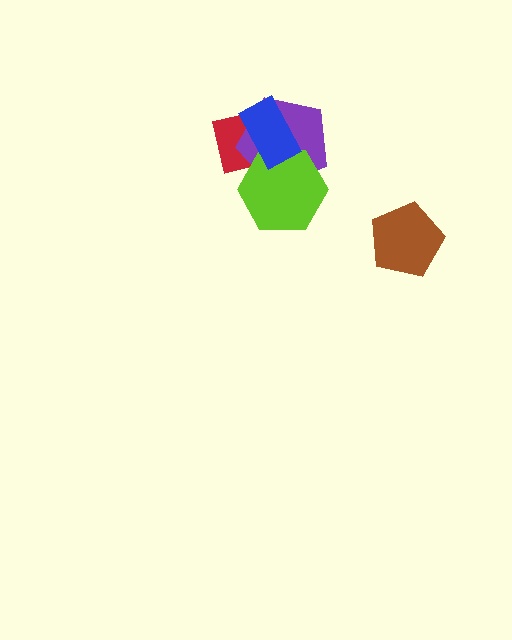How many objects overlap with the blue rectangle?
3 objects overlap with the blue rectangle.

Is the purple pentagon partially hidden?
Yes, it is partially covered by another shape.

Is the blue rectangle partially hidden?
No, no other shape covers it.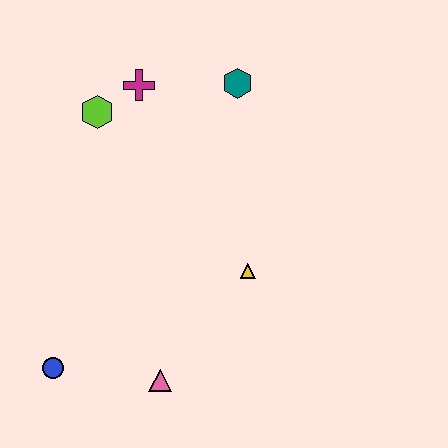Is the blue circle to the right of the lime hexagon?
No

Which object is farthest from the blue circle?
The teal hexagon is farthest from the blue circle.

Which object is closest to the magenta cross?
The lime hexagon is closest to the magenta cross.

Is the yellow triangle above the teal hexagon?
No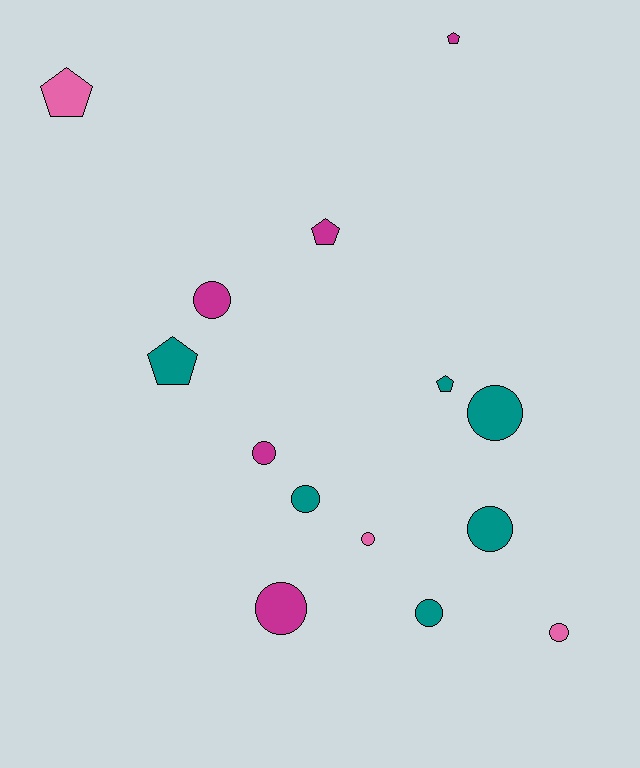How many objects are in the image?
There are 14 objects.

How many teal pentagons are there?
There are 2 teal pentagons.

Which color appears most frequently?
Teal, with 6 objects.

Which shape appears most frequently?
Circle, with 9 objects.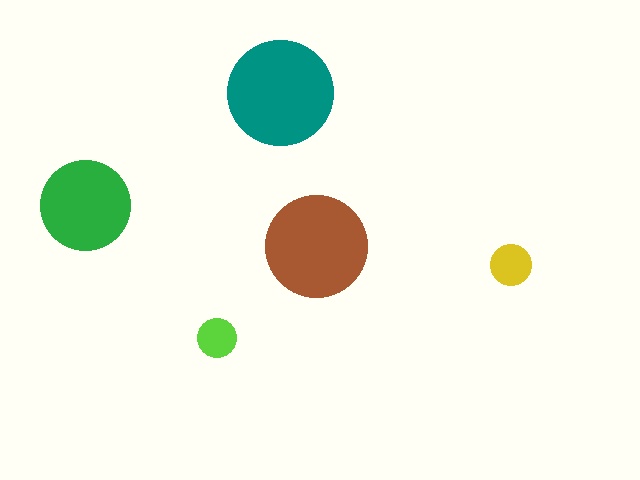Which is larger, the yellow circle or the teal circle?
The teal one.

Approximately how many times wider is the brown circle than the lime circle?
About 2.5 times wider.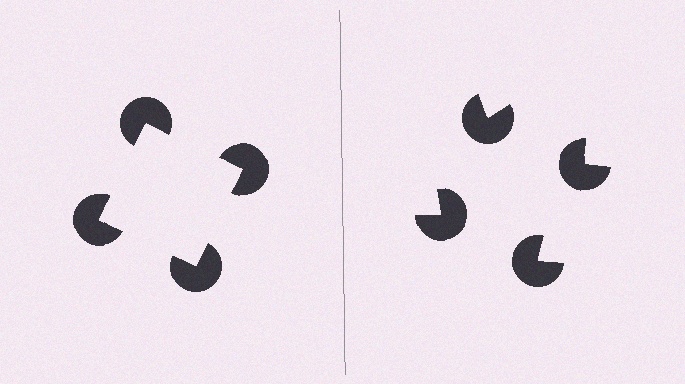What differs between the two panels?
The pac-man discs are positioned identically on both sides; only the wedge orientations differ. On the left they align to a square; on the right they are misaligned.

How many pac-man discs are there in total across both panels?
8 — 4 on each side.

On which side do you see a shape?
An illusory square appears on the left side. On the right side the wedge cuts are rotated, so no coherent shape forms.